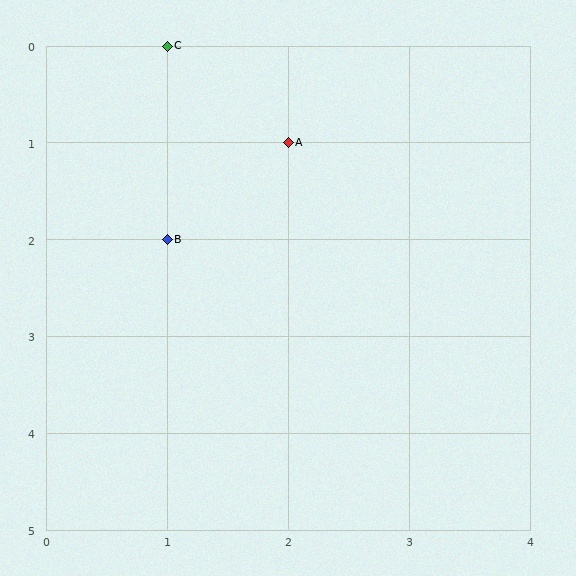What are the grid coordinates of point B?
Point B is at grid coordinates (1, 2).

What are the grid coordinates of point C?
Point C is at grid coordinates (1, 0).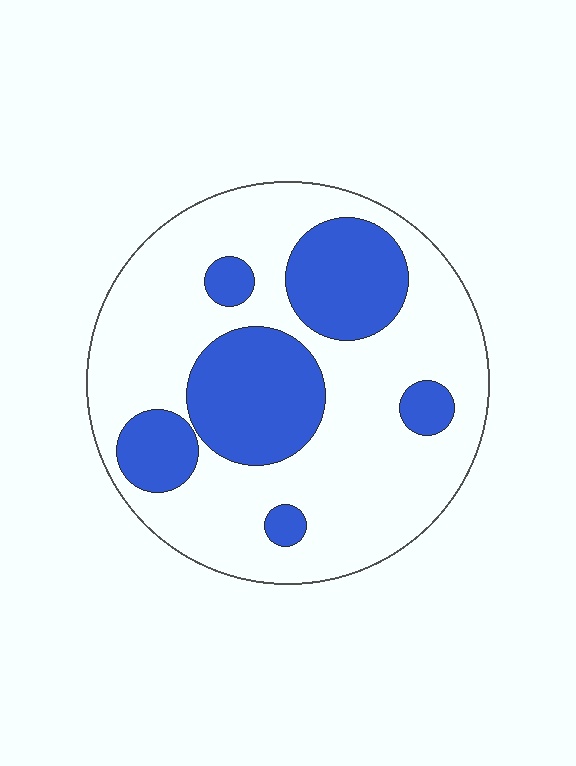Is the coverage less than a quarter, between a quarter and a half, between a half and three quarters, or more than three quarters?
Between a quarter and a half.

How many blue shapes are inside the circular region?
6.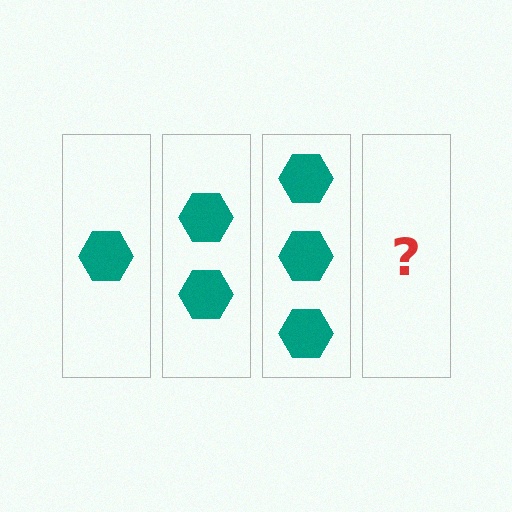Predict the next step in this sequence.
The next step is 4 hexagons.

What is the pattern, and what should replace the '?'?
The pattern is that each step adds one more hexagon. The '?' should be 4 hexagons.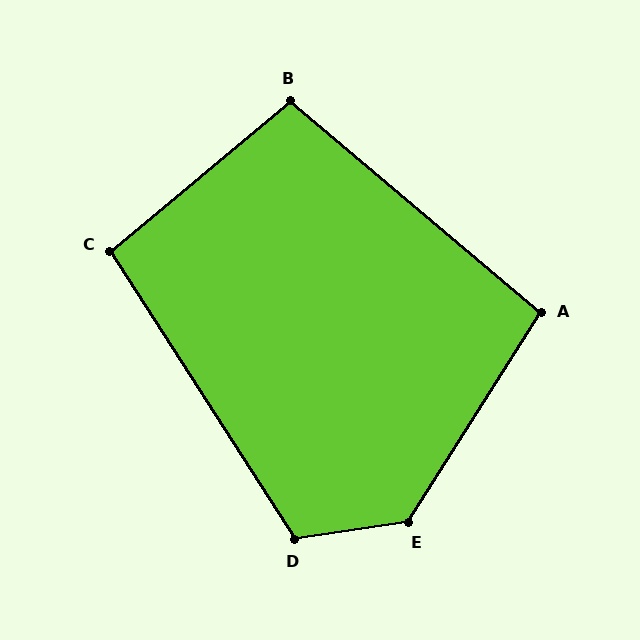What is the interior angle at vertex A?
Approximately 98 degrees (obtuse).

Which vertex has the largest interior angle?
E, at approximately 131 degrees.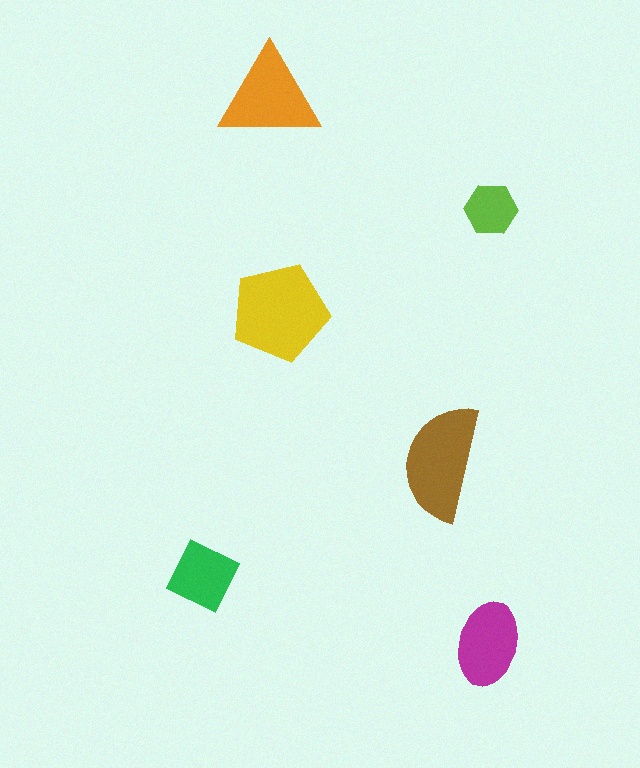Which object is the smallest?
The lime hexagon.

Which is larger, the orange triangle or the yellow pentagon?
The yellow pentagon.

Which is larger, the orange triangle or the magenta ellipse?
The orange triangle.